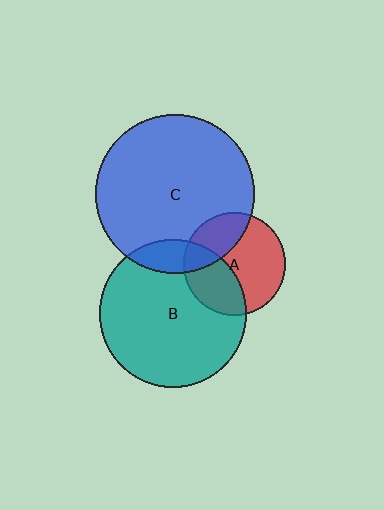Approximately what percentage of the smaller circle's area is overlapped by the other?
Approximately 30%.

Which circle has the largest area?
Circle C (blue).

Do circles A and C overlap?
Yes.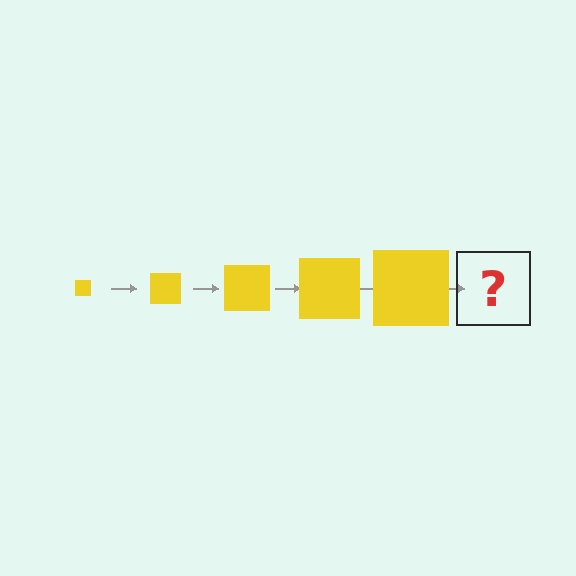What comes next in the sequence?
The next element should be a yellow square, larger than the previous one.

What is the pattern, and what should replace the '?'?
The pattern is that the square gets progressively larger each step. The '?' should be a yellow square, larger than the previous one.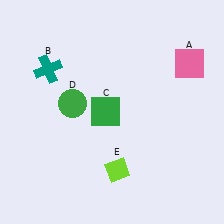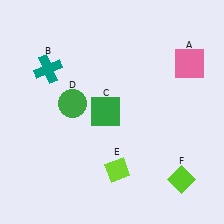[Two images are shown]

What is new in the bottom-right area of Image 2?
A lime diamond (F) was added in the bottom-right area of Image 2.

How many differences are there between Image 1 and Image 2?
There is 1 difference between the two images.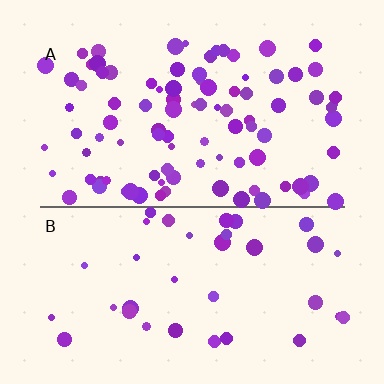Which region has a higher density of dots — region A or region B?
A (the top).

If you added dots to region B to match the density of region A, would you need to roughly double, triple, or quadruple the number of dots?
Approximately triple.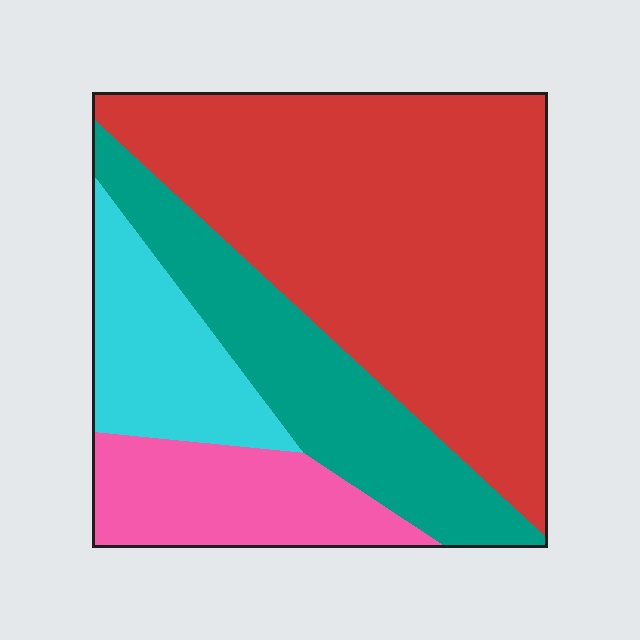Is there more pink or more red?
Red.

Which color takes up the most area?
Red, at roughly 50%.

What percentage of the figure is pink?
Pink covers around 15% of the figure.